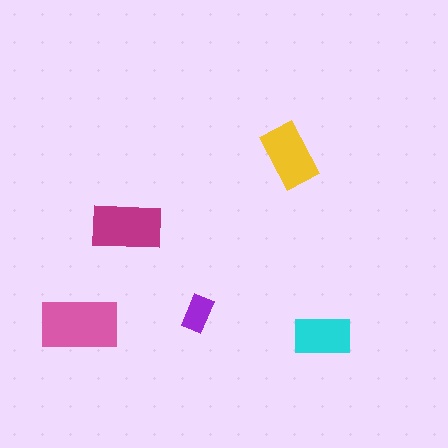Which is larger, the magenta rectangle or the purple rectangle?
The magenta one.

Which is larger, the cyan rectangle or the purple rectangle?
The cyan one.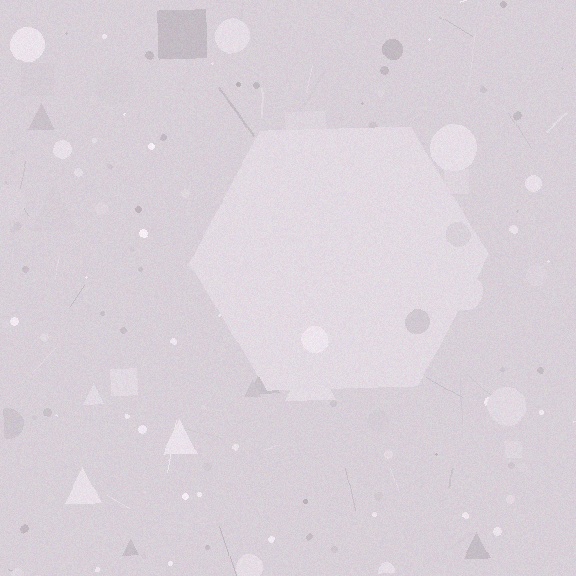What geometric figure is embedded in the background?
A hexagon is embedded in the background.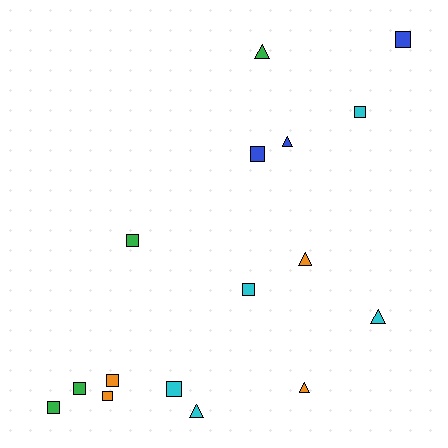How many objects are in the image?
There are 16 objects.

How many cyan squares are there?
There are 3 cyan squares.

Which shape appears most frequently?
Square, with 10 objects.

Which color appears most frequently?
Cyan, with 5 objects.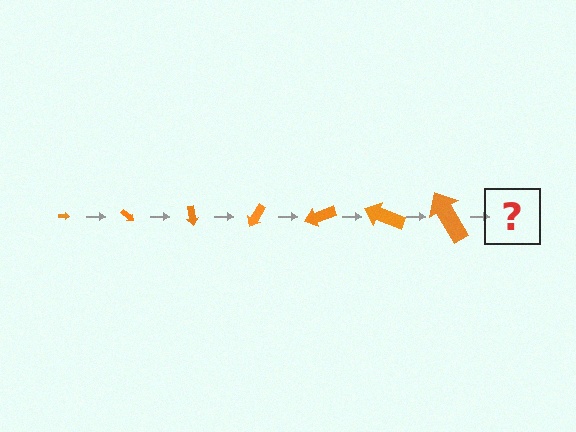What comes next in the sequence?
The next element should be an arrow, larger than the previous one and rotated 280 degrees from the start.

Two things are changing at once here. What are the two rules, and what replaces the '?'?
The two rules are that the arrow grows larger each step and it rotates 40 degrees each step. The '?' should be an arrow, larger than the previous one and rotated 280 degrees from the start.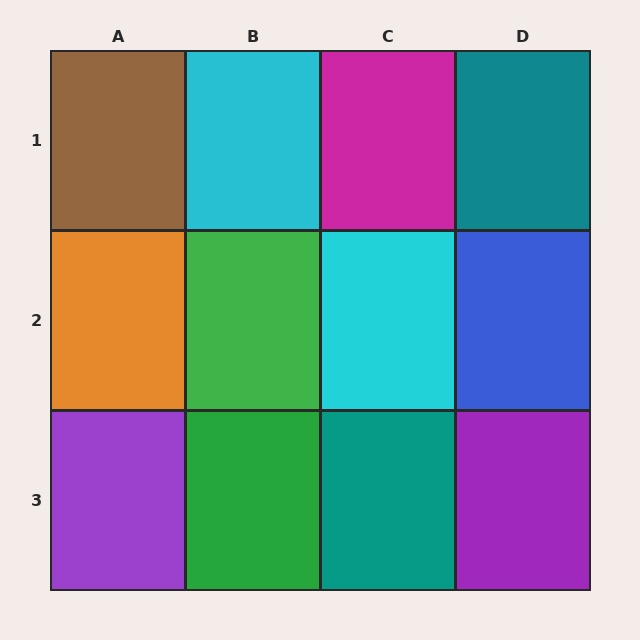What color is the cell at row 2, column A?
Orange.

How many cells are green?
2 cells are green.